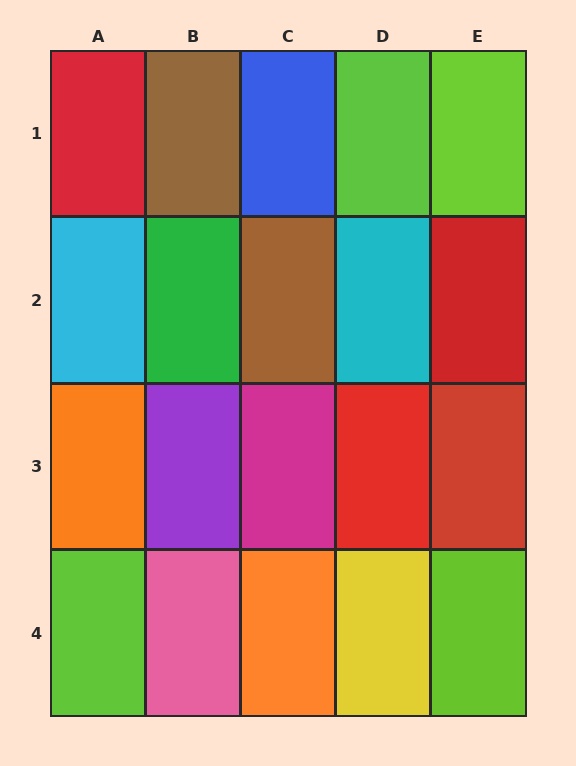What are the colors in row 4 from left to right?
Lime, pink, orange, yellow, lime.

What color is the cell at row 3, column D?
Red.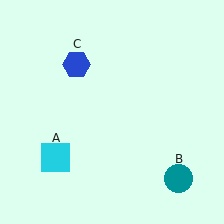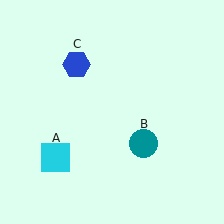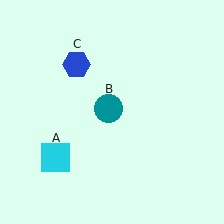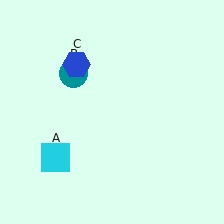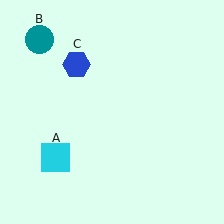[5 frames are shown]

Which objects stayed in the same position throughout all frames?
Cyan square (object A) and blue hexagon (object C) remained stationary.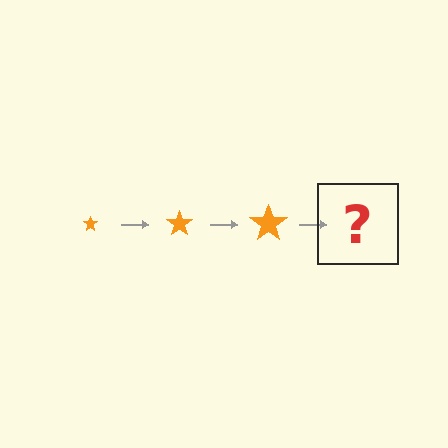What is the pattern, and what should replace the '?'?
The pattern is that the star gets progressively larger each step. The '?' should be an orange star, larger than the previous one.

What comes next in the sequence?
The next element should be an orange star, larger than the previous one.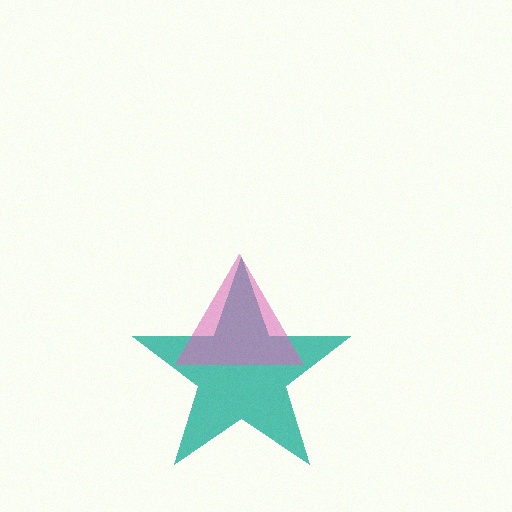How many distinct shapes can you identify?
There are 2 distinct shapes: a teal star, a pink triangle.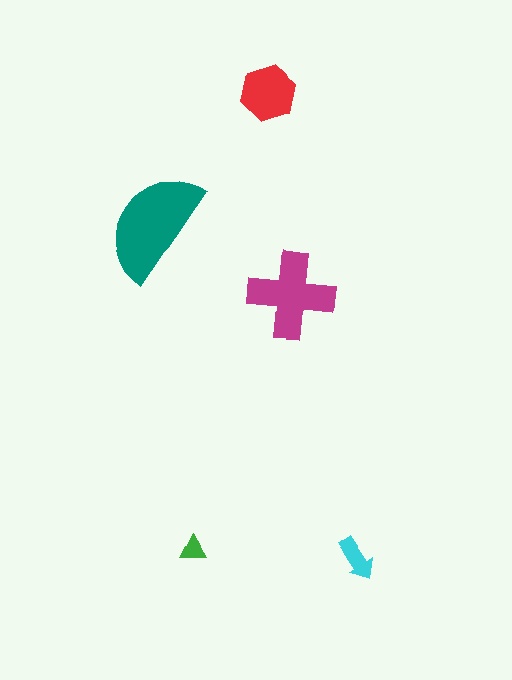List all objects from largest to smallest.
The teal semicircle, the magenta cross, the red hexagon, the cyan arrow, the green triangle.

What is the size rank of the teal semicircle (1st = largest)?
1st.